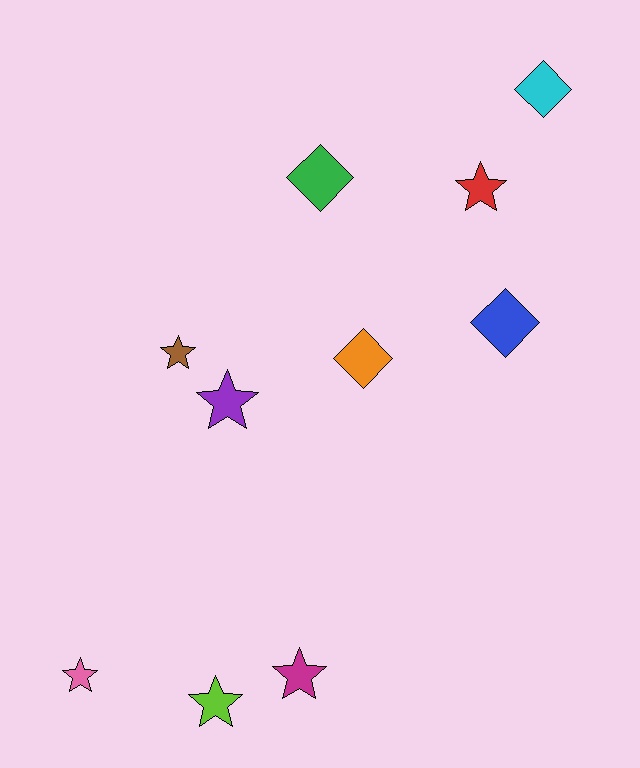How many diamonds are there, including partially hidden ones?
There are 4 diamonds.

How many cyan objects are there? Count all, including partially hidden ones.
There is 1 cyan object.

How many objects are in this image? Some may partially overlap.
There are 10 objects.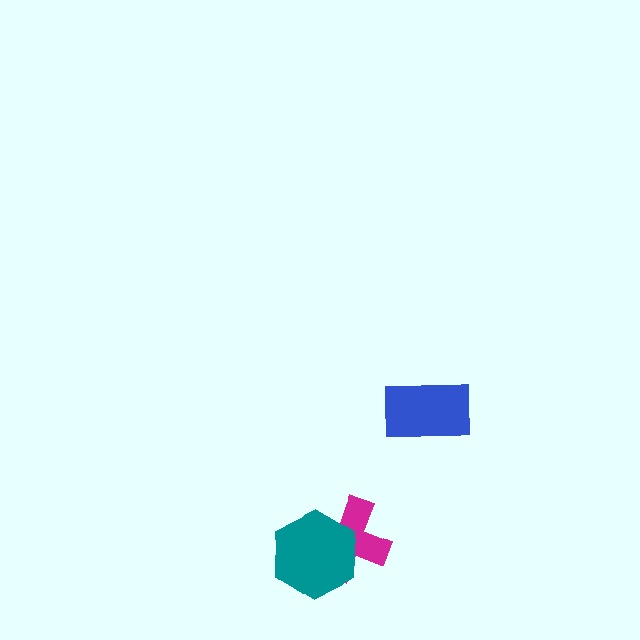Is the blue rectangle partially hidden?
No, no other shape covers it.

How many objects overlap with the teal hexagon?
1 object overlaps with the teal hexagon.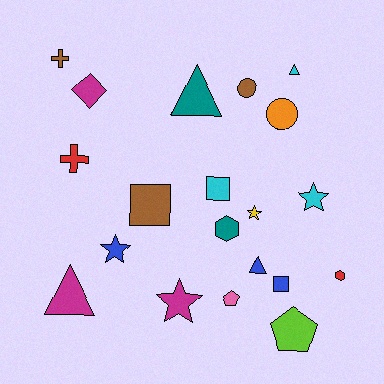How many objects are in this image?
There are 20 objects.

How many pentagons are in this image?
There are 2 pentagons.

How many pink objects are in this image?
There is 1 pink object.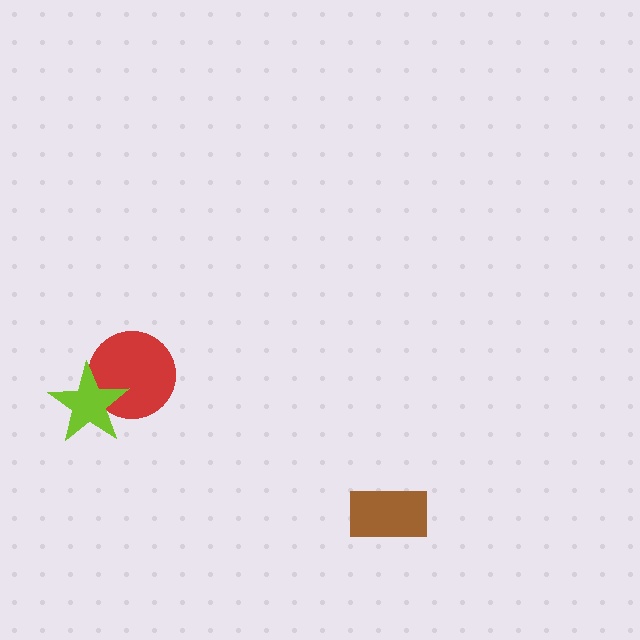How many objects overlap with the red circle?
1 object overlaps with the red circle.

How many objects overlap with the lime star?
1 object overlaps with the lime star.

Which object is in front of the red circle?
The lime star is in front of the red circle.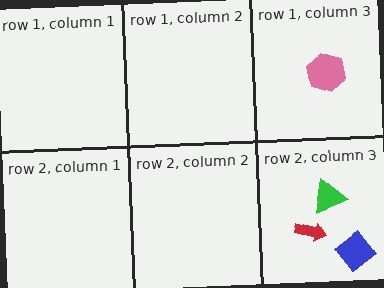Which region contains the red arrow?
The row 2, column 3 region.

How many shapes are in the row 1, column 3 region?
1.